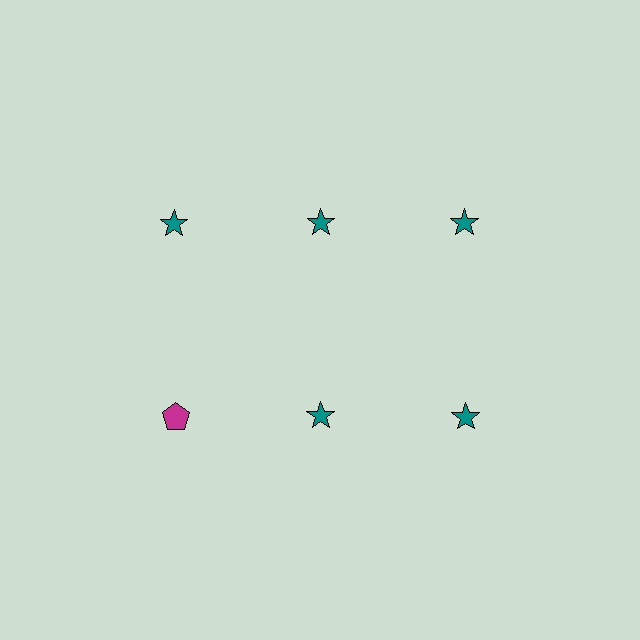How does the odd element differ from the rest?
It differs in both color (magenta instead of teal) and shape (pentagon instead of star).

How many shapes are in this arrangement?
There are 6 shapes arranged in a grid pattern.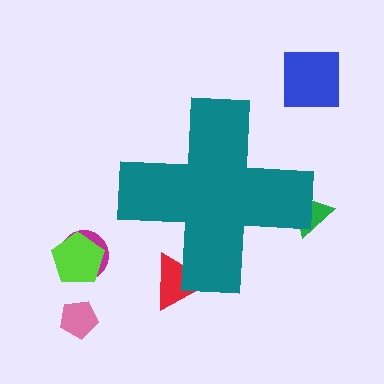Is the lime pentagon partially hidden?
No, the lime pentagon is fully visible.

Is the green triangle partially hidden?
Yes, the green triangle is partially hidden behind the teal cross.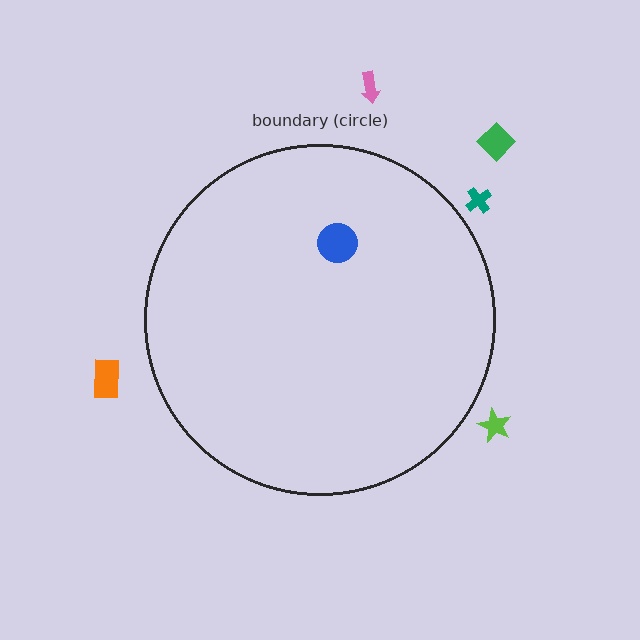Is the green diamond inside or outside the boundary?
Outside.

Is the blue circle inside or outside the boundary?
Inside.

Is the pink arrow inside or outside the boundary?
Outside.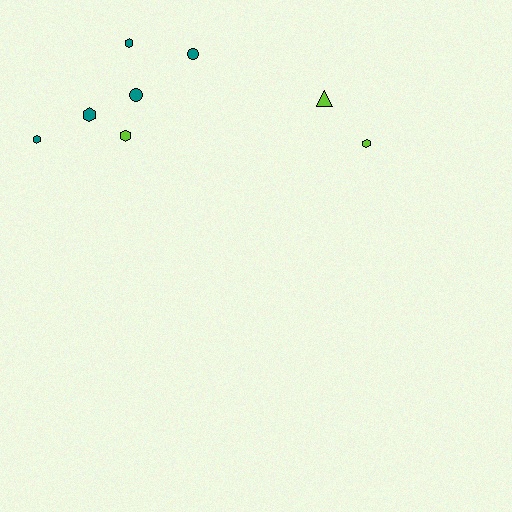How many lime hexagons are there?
There are 2 lime hexagons.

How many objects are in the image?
There are 8 objects.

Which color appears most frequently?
Teal, with 5 objects.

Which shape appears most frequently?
Hexagon, with 5 objects.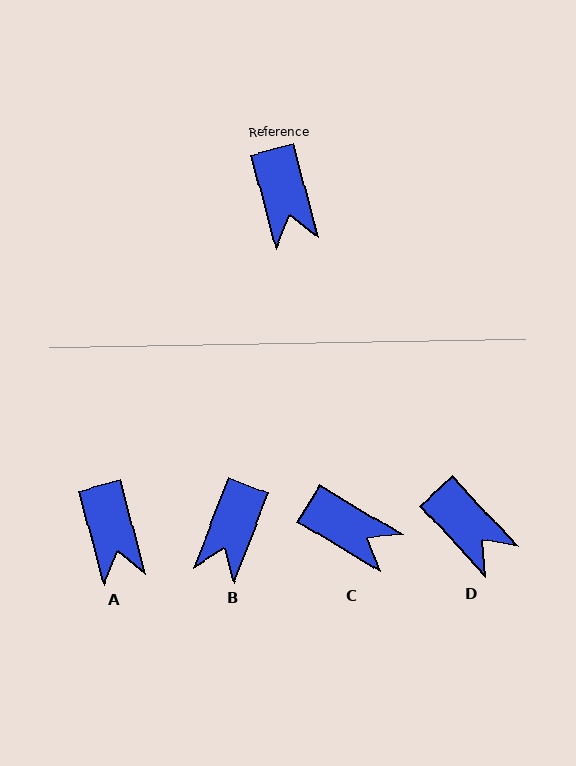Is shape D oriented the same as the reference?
No, it is off by about 28 degrees.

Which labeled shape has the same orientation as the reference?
A.